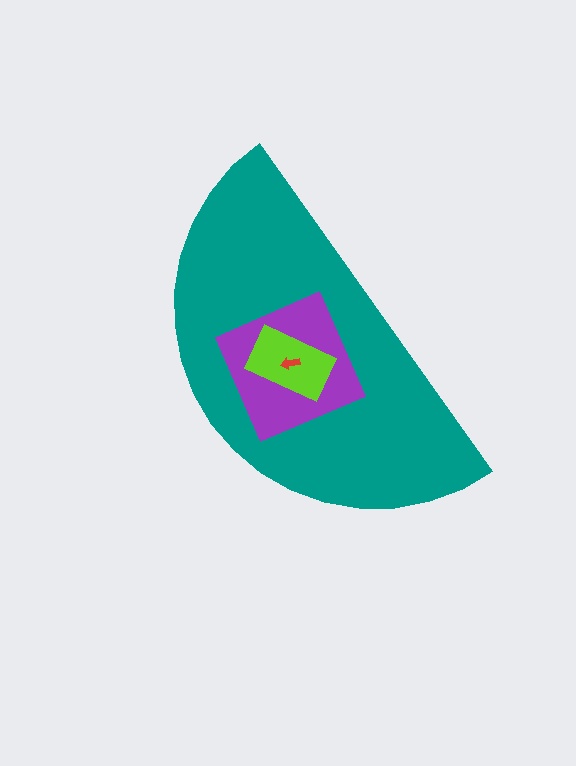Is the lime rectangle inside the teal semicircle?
Yes.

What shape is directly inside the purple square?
The lime rectangle.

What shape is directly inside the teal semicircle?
The purple square.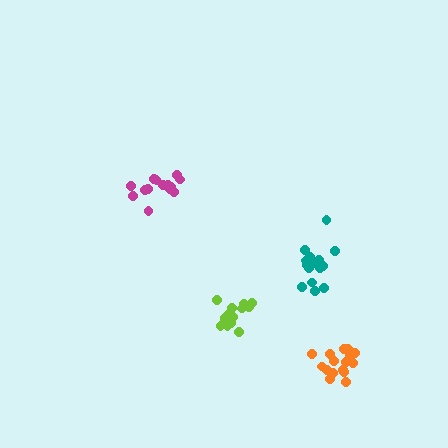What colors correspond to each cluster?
The clusters are colored: magenta, teal, lime, orange.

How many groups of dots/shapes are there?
There are 4 groups.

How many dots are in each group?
Group 1: 14 dots, Group 2: 15 dots, Group 3: 15 dots, Group 4: 17 dots (61 total).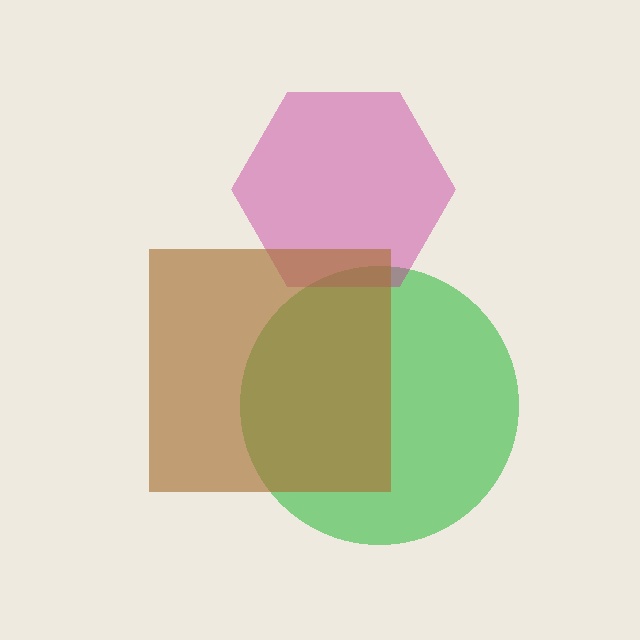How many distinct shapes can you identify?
There are 3 distinct shapes: a green circle, a magenta hexagon, a brown square.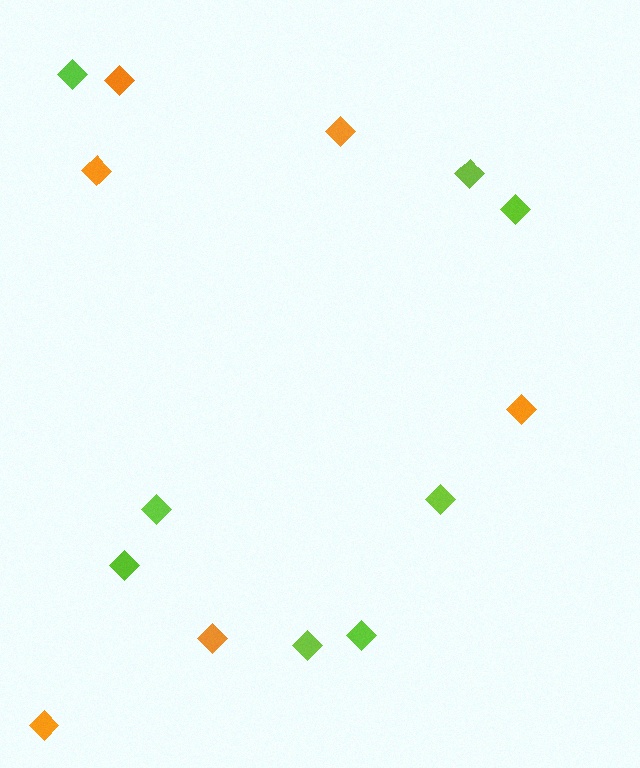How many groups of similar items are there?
There are 2 groups: one group of orange diamonds (6) and one group of lime diamonds (8).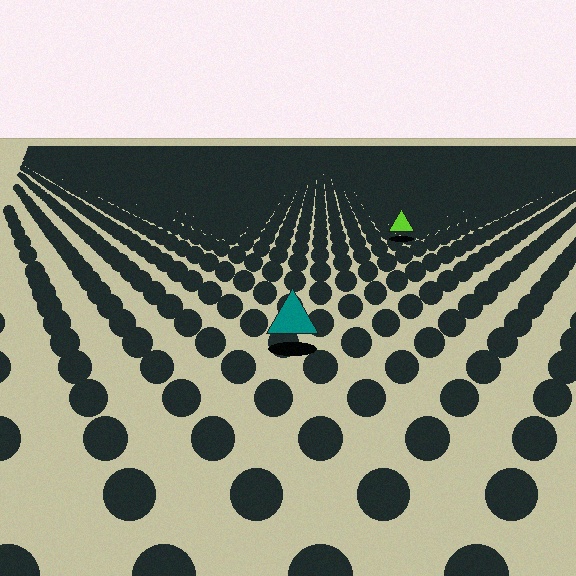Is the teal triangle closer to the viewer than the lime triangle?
Yes. The teal triangle is closer — you can tell from the texture gradient: the ground texture is coarser near it.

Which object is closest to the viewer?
The teal triangle is closest. The texture marks near it are larger and more spread out.